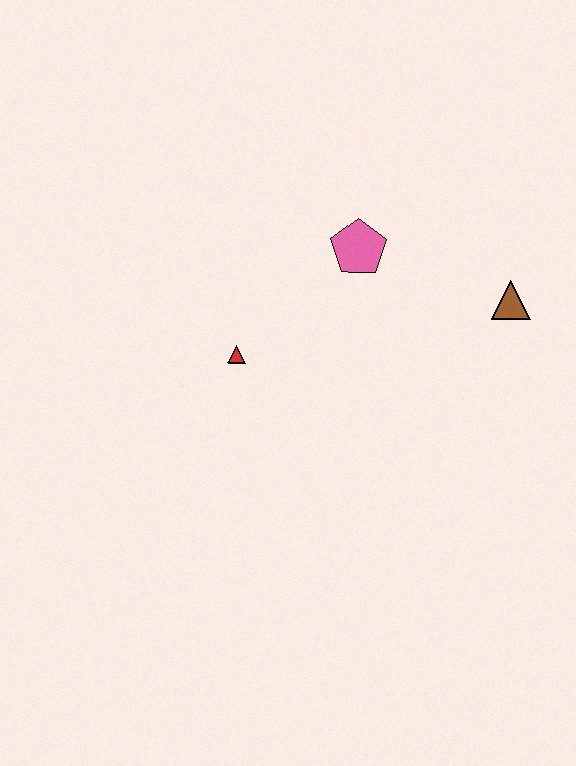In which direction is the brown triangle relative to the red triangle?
The brown triangle is to the right of the red triangle.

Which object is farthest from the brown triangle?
The red triangle is farthest from the brown triangle.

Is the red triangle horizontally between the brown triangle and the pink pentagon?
No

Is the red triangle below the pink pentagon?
Yes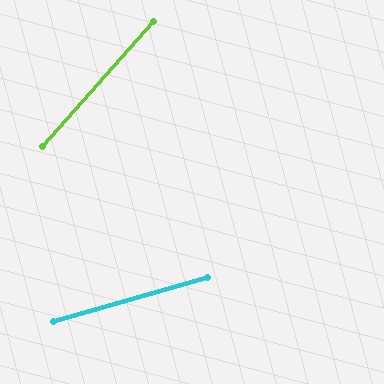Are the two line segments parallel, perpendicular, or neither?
Neither parallel nor perpendicular — they differ by about 32°.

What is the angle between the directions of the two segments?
Approximately 32 degrees.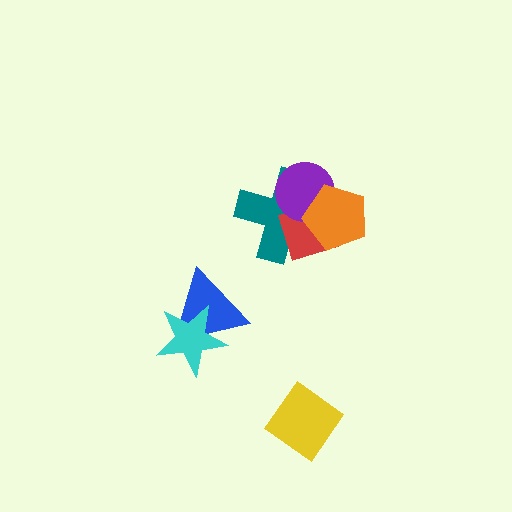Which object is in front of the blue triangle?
The cyan star is in front of the blue triangle.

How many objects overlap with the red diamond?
3 objects overlap with the red diamond.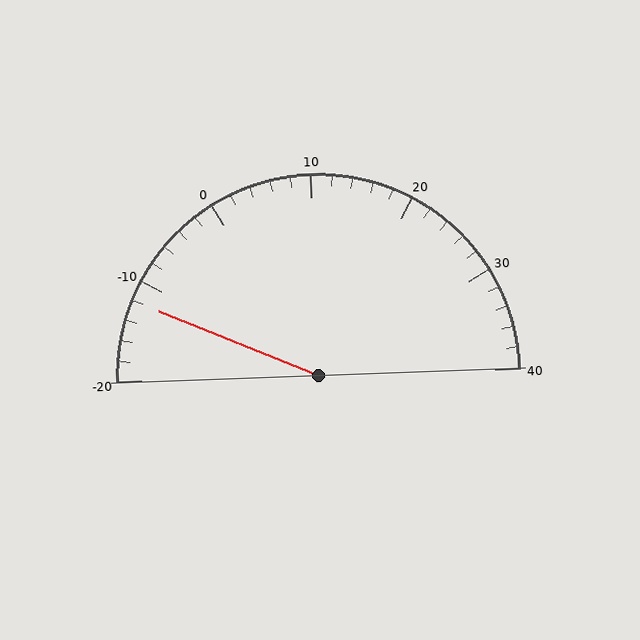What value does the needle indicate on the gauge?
The needle indicates approximately -12.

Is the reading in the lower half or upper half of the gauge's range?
The reading is in the lower half of the range (-20 to 40).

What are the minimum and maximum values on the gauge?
The gauge ranges from -20 to 40.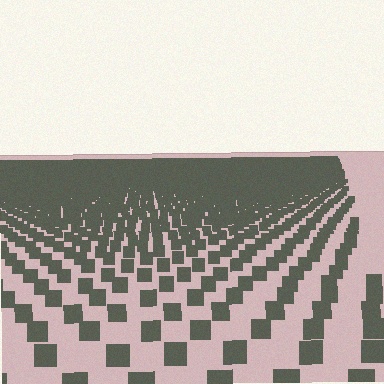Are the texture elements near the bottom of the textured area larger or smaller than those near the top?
Larger. Near the bottom, elements are closer to the viewer and appear at a bigger on-screen size.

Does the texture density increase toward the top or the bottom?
Density increases toward the top.